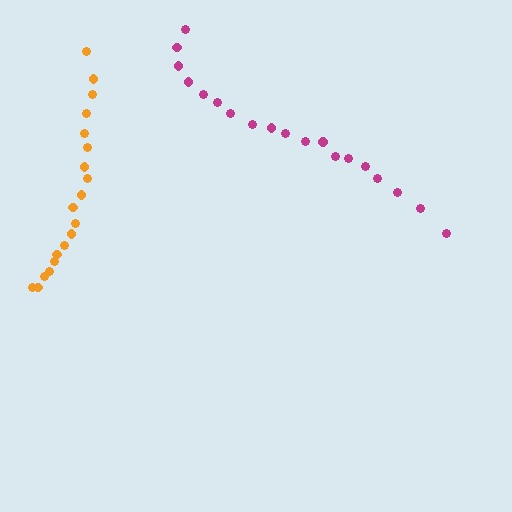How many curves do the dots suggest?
There are 2 distinct paths.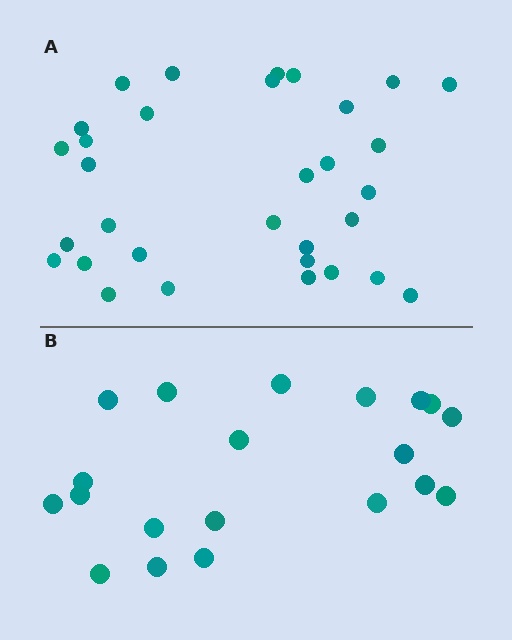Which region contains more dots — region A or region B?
Region A (the top region) has more dots.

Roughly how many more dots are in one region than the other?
Region A has roughly 12 or so more dots than region B.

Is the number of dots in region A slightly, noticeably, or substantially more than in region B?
Region A has substantially more. The ratio is roughly 1.6 to 1.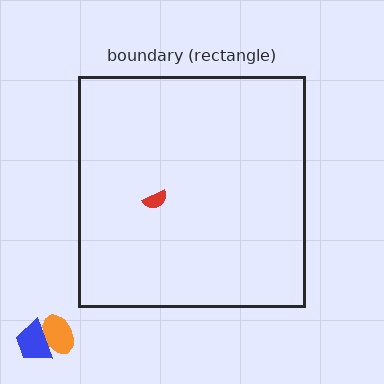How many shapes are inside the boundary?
1 inside, 2 outside.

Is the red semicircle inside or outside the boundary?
Inside.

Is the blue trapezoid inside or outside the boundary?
Outside.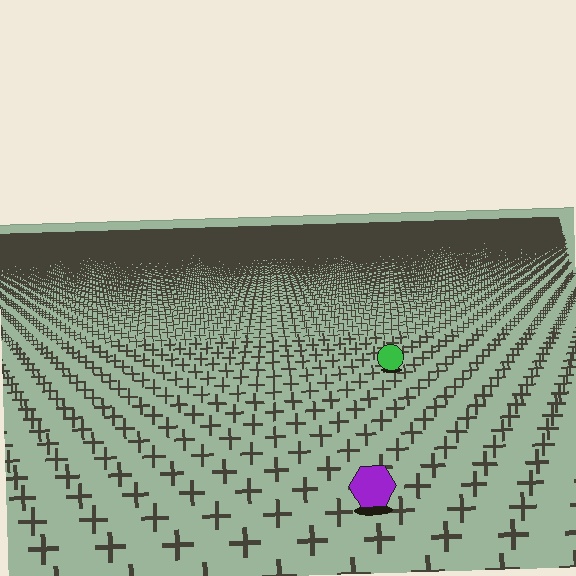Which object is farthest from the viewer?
The green circle is farthest from the viewer. It appears smaller and the ground texture around it is denser.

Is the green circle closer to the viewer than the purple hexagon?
No. The purple hexagon is closer — you can tell from the texture gradient: the ground texture is coarser near it.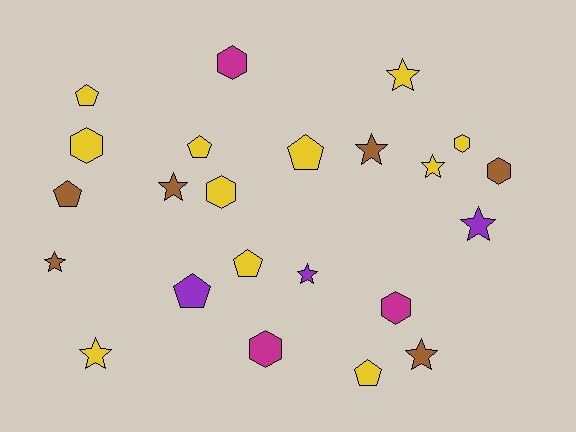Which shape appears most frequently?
Star, with 9 objects.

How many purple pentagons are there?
There is 1 purple pentagon.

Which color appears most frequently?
Yellow, with 11 objects.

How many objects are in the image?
There are 23 objects.